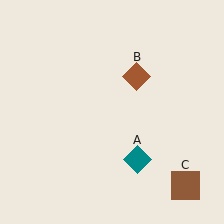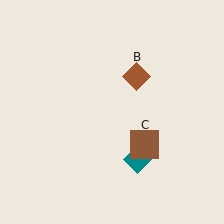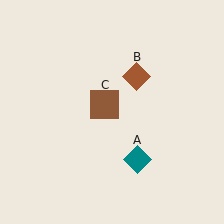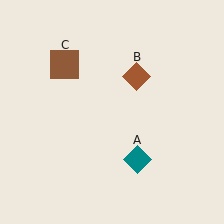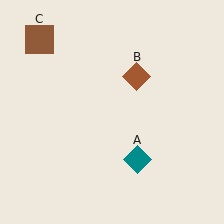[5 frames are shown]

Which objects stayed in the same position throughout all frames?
Teal diamond (object A) and brown diamond (object B) remained stationary.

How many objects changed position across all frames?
1 object changed position: brown square (object C).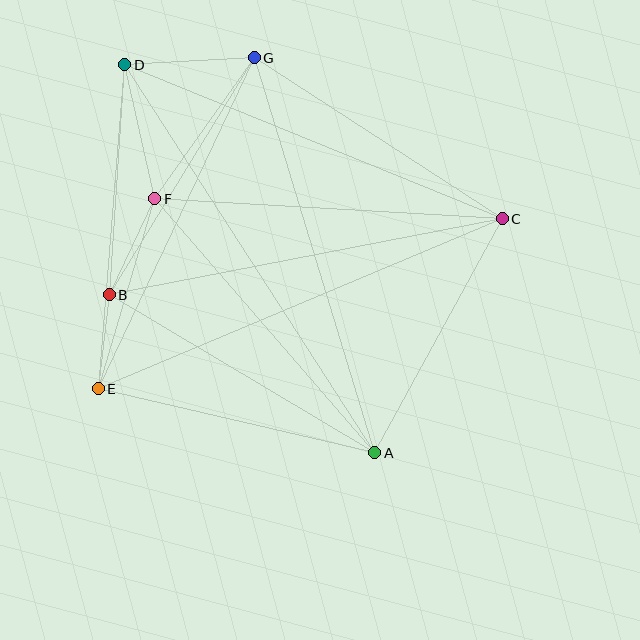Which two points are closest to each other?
Points B and E are closest to each other.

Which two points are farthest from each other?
Points A and D are farthest from each other.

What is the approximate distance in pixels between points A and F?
The distance between A and F is approximately 336 pixels.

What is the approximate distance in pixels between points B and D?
The distance between B and D is approximately 231 pixels.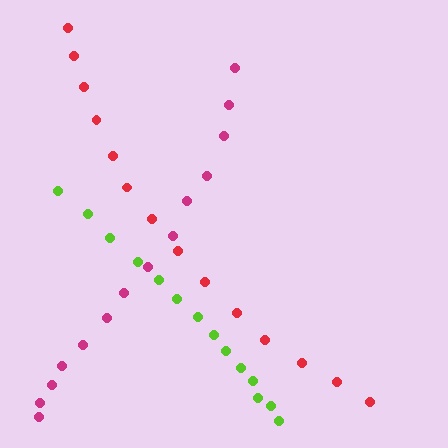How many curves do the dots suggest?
There are 3 distinct paths.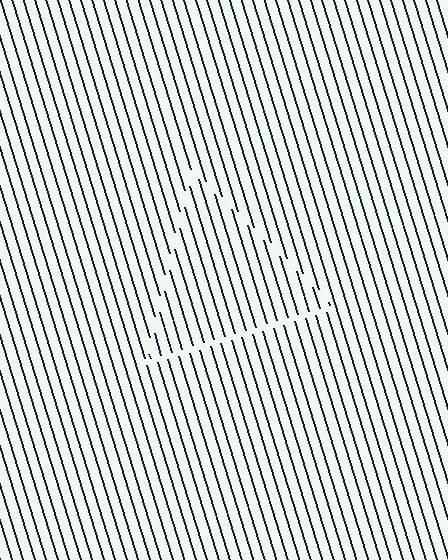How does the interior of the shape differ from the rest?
The interior of the shape contains the same grating, shifted by half a period — the contour is defined by the phase discontinuity where line-ends from the inner and outer gratings abut.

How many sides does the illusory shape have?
3 sides — the line-ends trace a triangle.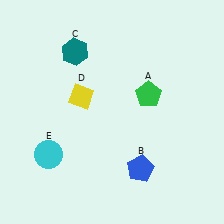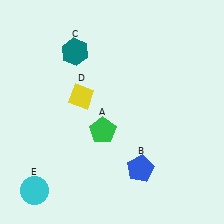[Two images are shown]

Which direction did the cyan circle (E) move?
The cyan circle (E) moved down.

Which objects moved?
The objects that moved are: the green pentagon (A), the cyan circle (E).